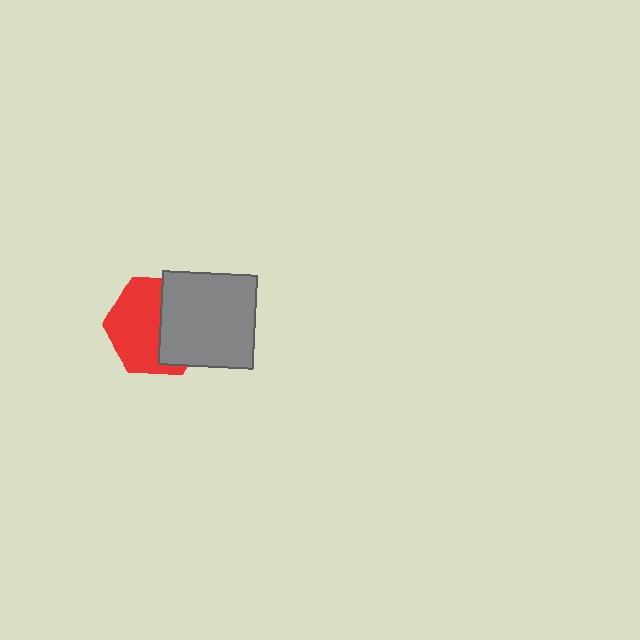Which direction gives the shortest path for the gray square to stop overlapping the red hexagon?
Moving right gives the shortest separation.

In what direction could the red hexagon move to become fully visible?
The red hexagon could move left. That would shift it out from behind the gray square entirely.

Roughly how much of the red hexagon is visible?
About half of it is visible (roughly 55%).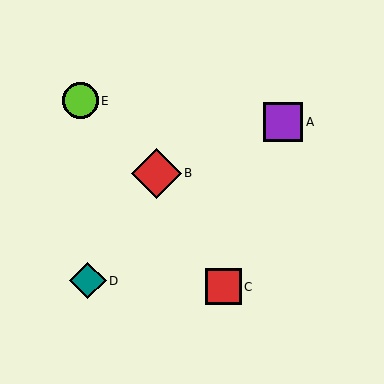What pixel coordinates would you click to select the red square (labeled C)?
Click at (223, 287) to select the red square C.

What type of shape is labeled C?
Shape C is a red square.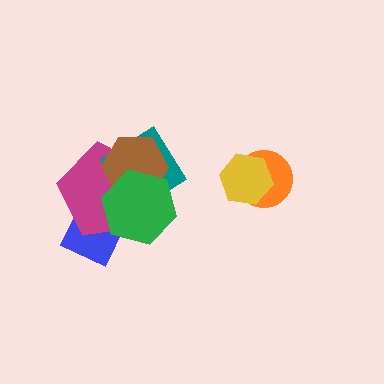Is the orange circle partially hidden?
Yes, it is partially covered by another shape.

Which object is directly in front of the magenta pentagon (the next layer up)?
The teal diamond is directly in front of the magenta pentagon.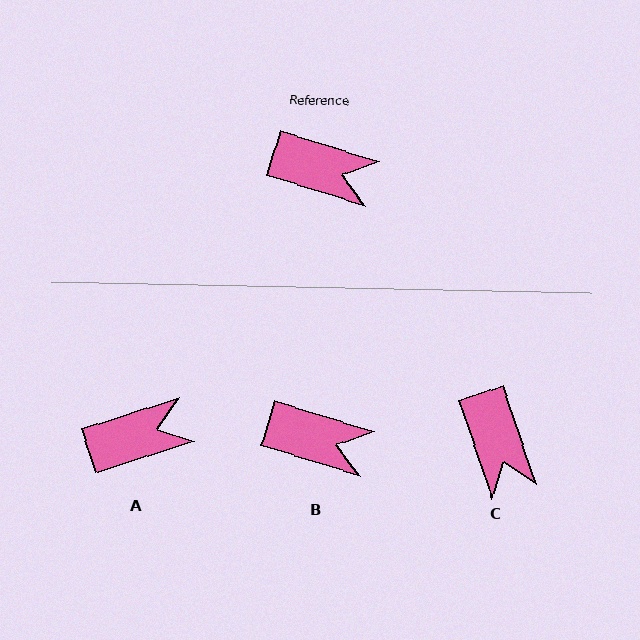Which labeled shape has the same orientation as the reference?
B.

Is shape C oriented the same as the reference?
No, it is off by about 54 degrees.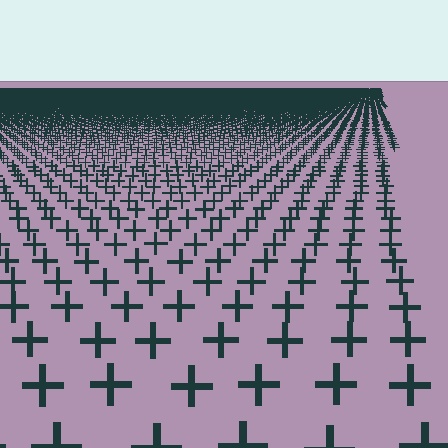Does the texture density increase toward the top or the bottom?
Density increases toward the top.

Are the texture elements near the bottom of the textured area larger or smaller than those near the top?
Larger. Near the bottom, elements are closer to the viewer and appear at a bigger on-screen size.